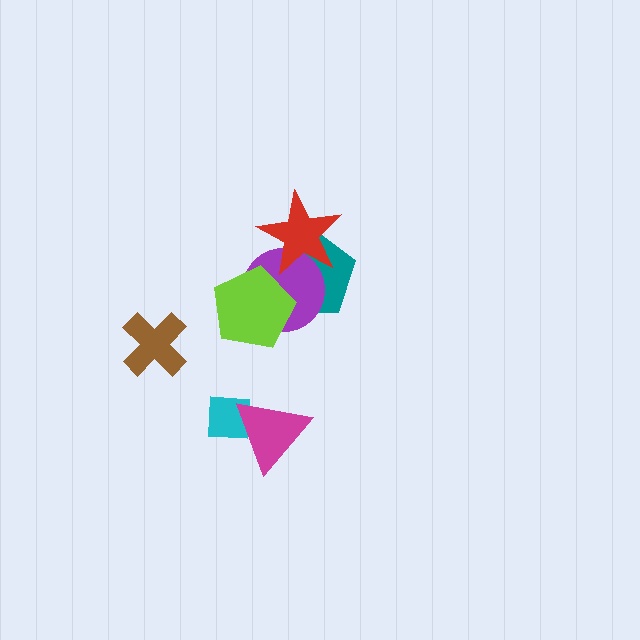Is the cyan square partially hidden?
Yes, it is partially covered by another shape.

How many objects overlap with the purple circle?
3 objects overlap with the purple circle.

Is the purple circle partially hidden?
Yes, it is partially covered by another shape.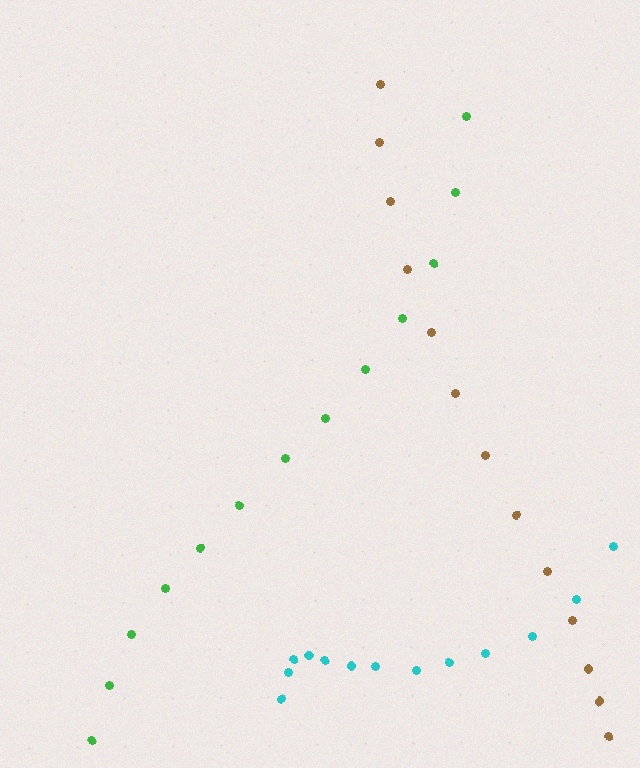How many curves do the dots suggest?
There are 3 distinct paths.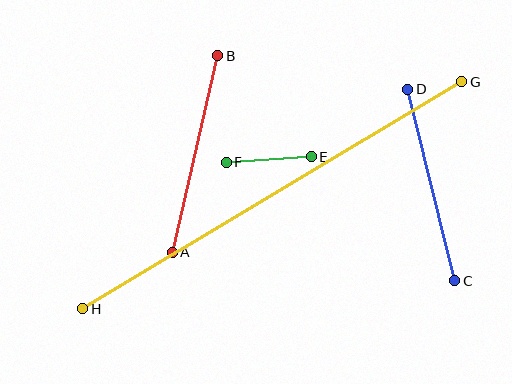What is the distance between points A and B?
The distance is approximately 201 pixels.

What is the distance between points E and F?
The distance is approximately 85 pixels.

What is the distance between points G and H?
The distance is approximately 442 pixels.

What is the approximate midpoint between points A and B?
The midpoint is at approximately (195, 154) pixels.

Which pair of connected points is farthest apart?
Points G and H are farthest apart.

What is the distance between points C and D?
The distance is approximately 197 pixels.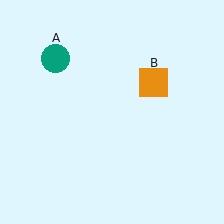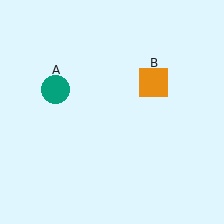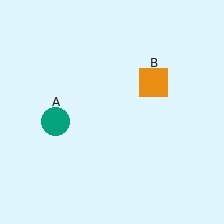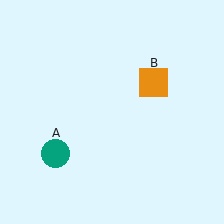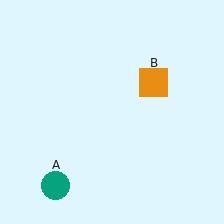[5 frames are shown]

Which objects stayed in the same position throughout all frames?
Orange square (object B) remained stationary.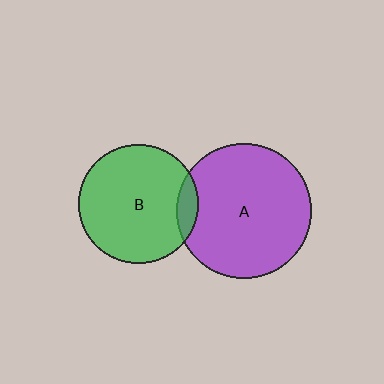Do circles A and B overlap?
Yes.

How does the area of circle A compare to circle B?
Approximately 1.3 times.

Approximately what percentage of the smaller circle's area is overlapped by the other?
Approximately 10%.